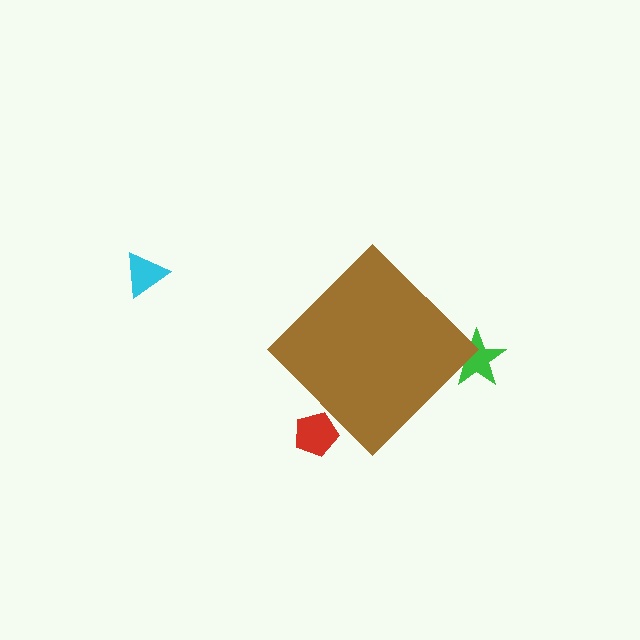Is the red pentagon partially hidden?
Yes, the red pentagon is partially hidden behind the brown diamond.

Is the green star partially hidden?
Yes, the green star is partially hidden behind the brown diamond.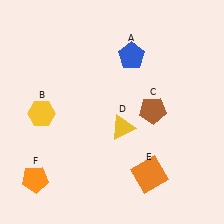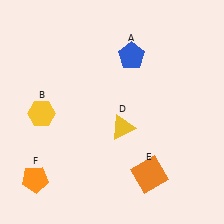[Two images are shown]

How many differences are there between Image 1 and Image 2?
There is 1 difference between the two images.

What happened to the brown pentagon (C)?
The brown pentagon (C) was removed in Image 2. It was in the top-right area of Image 1.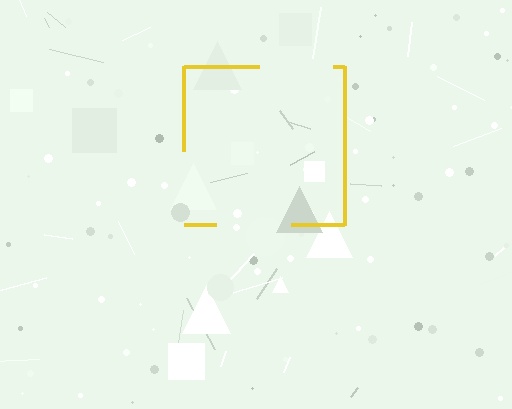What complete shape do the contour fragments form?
The contour fragments form a square.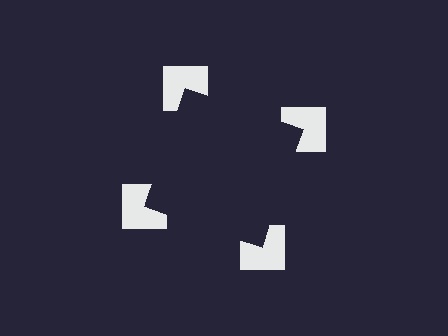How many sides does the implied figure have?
4 sides.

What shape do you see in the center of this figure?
An illusory square — its edges are inferred from the aligned wedge cuts in the notched squares, not physically drawn.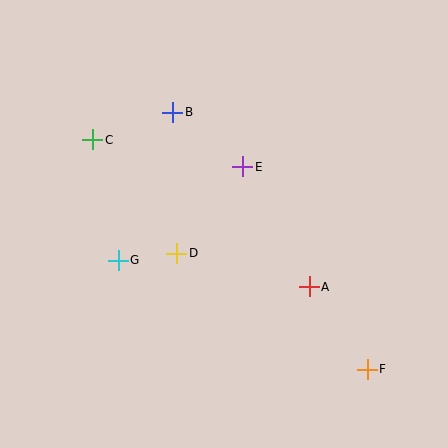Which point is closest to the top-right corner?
Point E is closest to the top-right corner.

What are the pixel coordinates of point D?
Point D is at (177, 253).